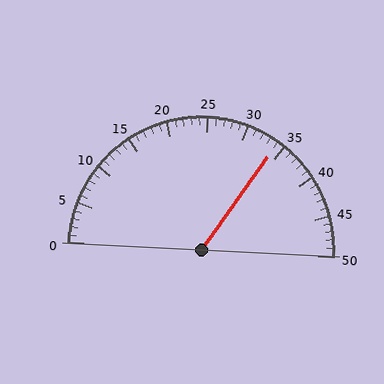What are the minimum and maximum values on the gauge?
The gauge ranges from 0 to 50.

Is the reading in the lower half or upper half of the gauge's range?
The reading is in the upper half of the range (0 to 50).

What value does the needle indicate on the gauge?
The needle indicates approximately 34.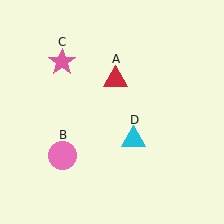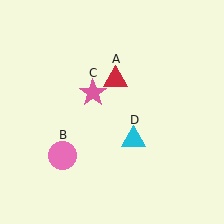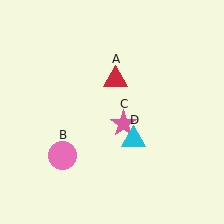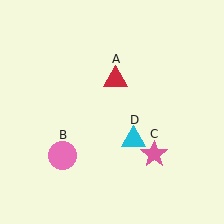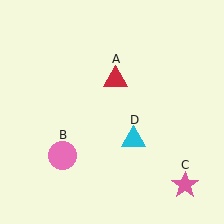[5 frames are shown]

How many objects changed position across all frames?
1 object changed position: pink star (object C).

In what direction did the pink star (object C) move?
The pink star (object C) moved down and to the right.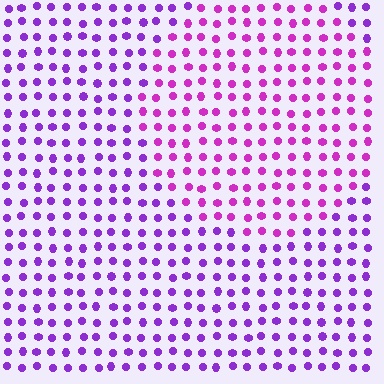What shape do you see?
I see a circle.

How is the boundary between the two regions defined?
The boundary is defined purely by a slight shift in hue (about 29 degrees). Spacing, size, and orientation are identical on both sides.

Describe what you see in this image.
The image is filled with small purple elements in a uniform arrangement. A circle-shaped region is visible where the elements are tinted to a slightly different hue, forming a subtle color boundary.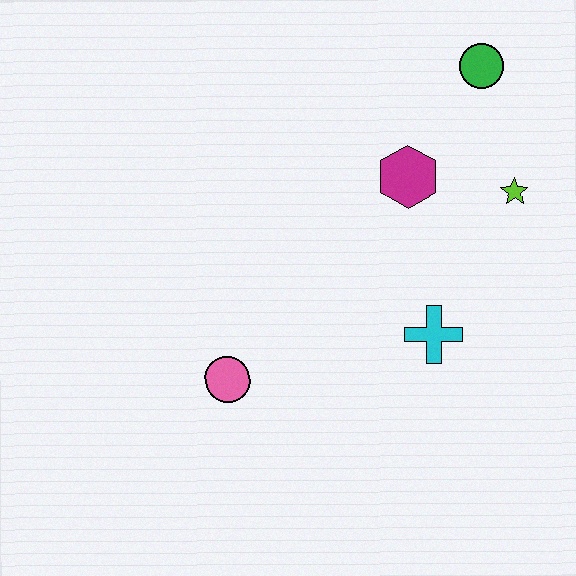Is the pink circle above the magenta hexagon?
No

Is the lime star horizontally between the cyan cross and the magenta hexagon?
No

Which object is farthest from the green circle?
The pink circle is farthest from the green circle.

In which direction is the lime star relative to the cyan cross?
The lime star is above the cyan cross.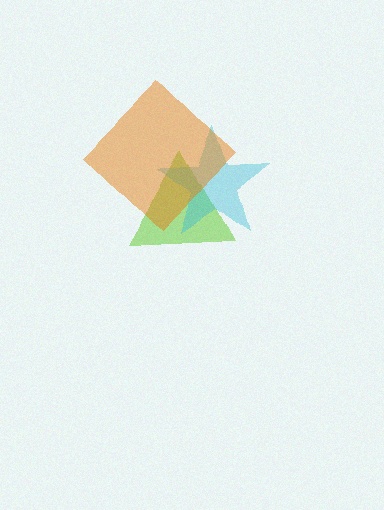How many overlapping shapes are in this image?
There are 3 overlapping shapes in the image.